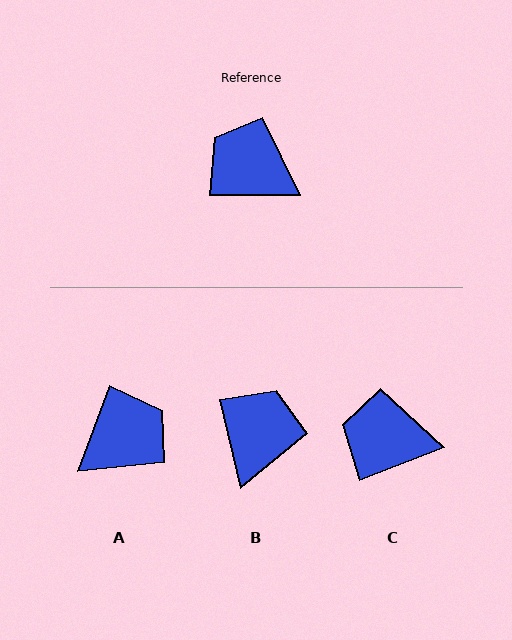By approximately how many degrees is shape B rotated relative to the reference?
Approximately 77 degrees clockwise.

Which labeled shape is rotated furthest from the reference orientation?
A, about 110 degrees away.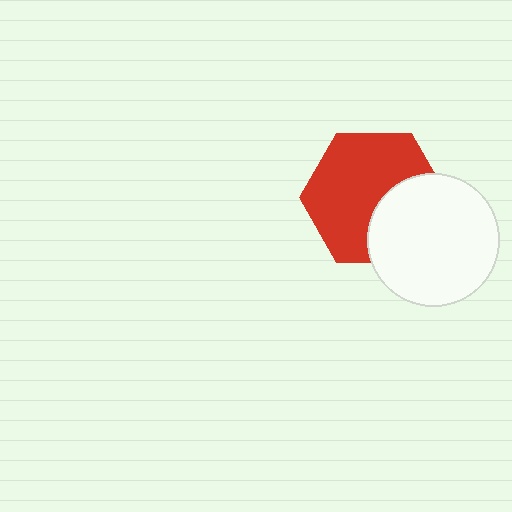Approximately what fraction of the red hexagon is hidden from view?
Roughly 34% of the red hexagon is hidden behind the white circle.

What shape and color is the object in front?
The object in front is a white circle.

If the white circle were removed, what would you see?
You would see the complete red hexagon.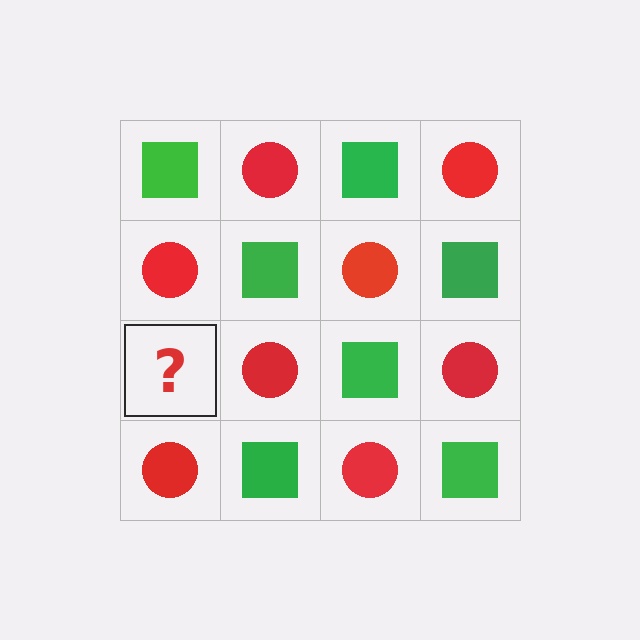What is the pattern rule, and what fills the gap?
The rule is that it alternates green square and red circle in a checkerboard pattern. The gap should be filled with a green square.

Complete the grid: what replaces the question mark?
The question mark should be replaced with a green square.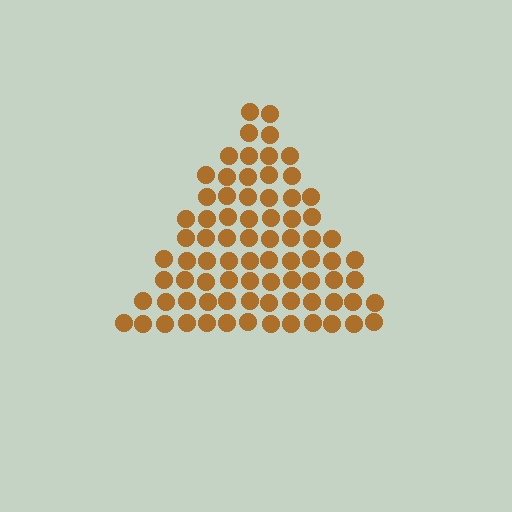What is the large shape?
The large shape is a triangle.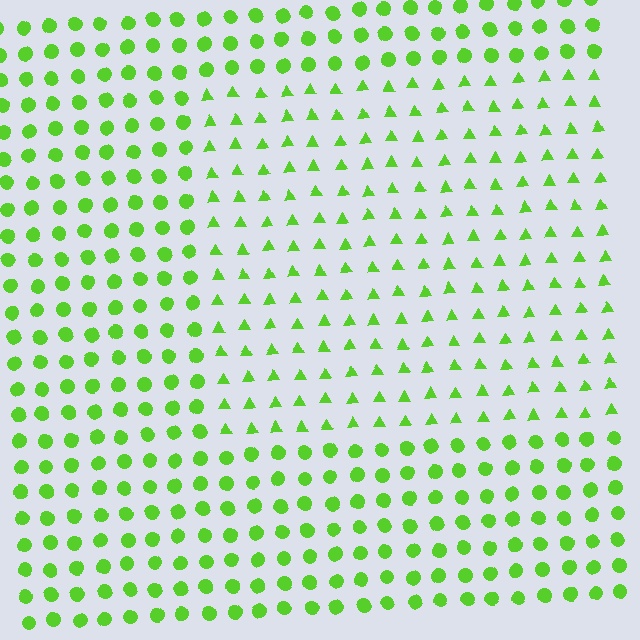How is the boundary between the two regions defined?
The boundary is defined by a change in element shape: triangles inside vs. circles outside. All elements share the same color and spacing.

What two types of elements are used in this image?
The image uses triangles inside the rectangle region and circles outside it.